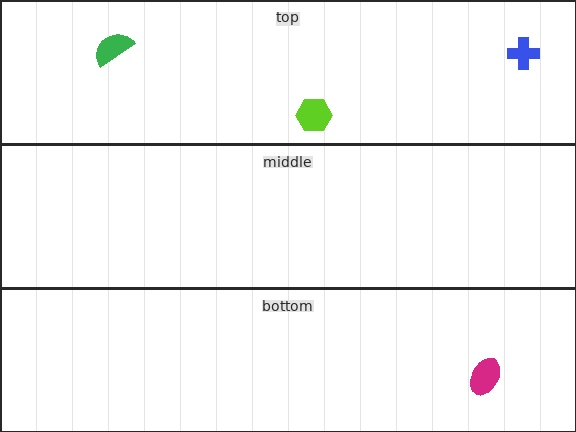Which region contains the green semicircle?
The top region.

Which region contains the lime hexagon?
The top region.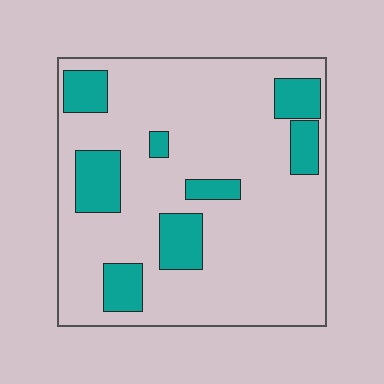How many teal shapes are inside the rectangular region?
8.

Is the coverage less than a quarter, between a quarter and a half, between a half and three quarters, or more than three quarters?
Less than a quarter.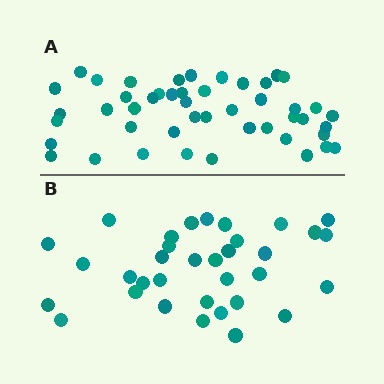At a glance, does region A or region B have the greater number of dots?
Region A (the top region) has more dots.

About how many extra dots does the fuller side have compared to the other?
Region A has approximately 15 more dots than region B.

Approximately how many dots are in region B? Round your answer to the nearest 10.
About 30 dots. (The exact count is 34, which rounds to 30.)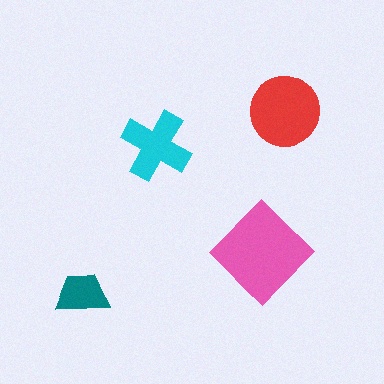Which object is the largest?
The pink diamond.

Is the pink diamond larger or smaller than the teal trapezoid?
Larger.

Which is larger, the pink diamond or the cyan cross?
The pink diamond.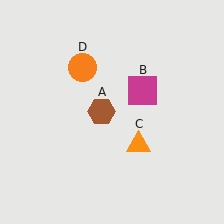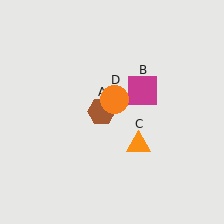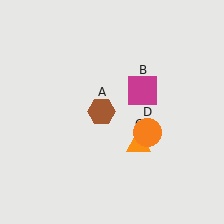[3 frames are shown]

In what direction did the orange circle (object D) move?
The orange circle (object D) moved down and to the right.